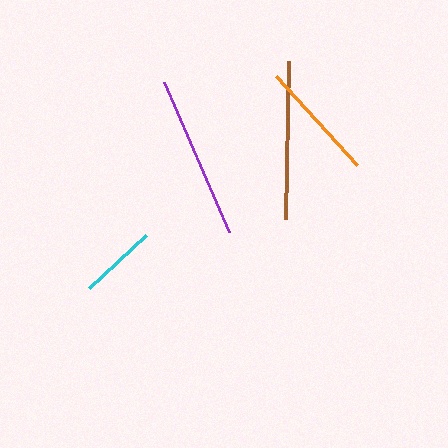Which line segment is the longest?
The purple line is the longest at approximately 164 pixels.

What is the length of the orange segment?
The orange segment is approximately 120 pixels long.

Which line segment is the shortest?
The cyan line is the shortest at approximately 77 pixels.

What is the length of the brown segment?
The brown segment is approximately 159 pixels long.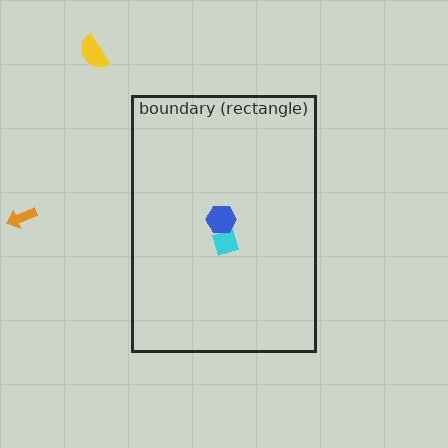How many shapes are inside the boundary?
2 inside, 2 outside.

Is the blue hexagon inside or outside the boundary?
Inside.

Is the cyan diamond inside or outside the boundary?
Inside.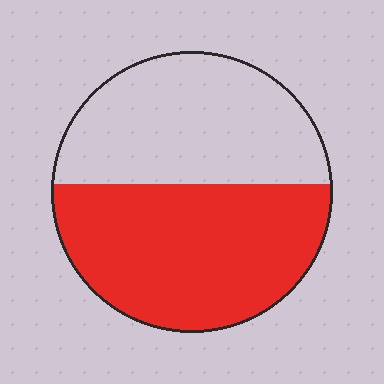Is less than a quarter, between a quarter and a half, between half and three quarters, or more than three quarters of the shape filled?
Between half and three quarters.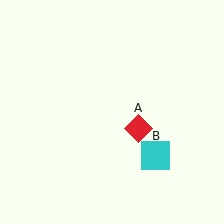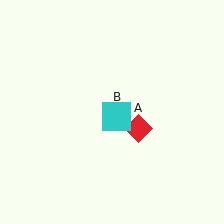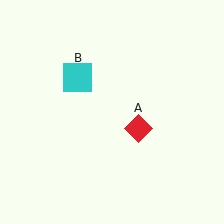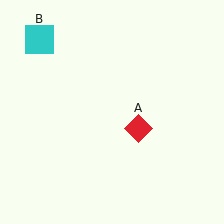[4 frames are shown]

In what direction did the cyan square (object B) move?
The cyan square (object B) moved up and to the left.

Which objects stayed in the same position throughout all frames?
Red diamond (object A) remained stationary.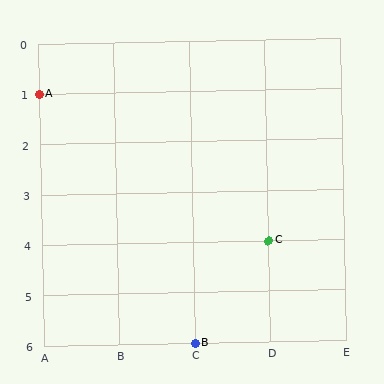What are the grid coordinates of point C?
Point C is at grid coordinates (D, 4).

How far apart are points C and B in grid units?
Points C and B are 1 column and 2 rows apart (about 2.2 grid units diagonally).